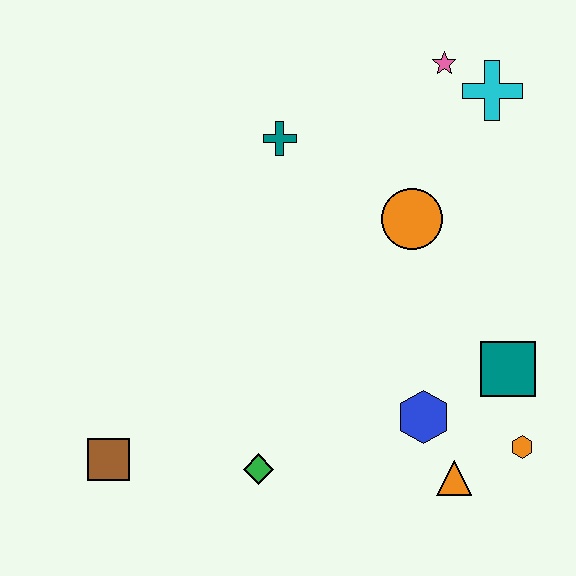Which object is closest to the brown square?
The green diamond is closest to the brown square.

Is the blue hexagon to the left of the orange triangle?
Yes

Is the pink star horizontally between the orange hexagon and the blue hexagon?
Yes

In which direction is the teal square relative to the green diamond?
The teal square is to the right of the green diamond.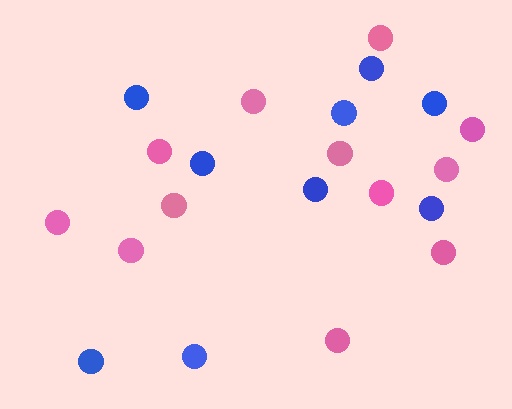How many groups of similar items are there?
There are 2 groups: one group of blue circles (9) and one group of pink circles (12).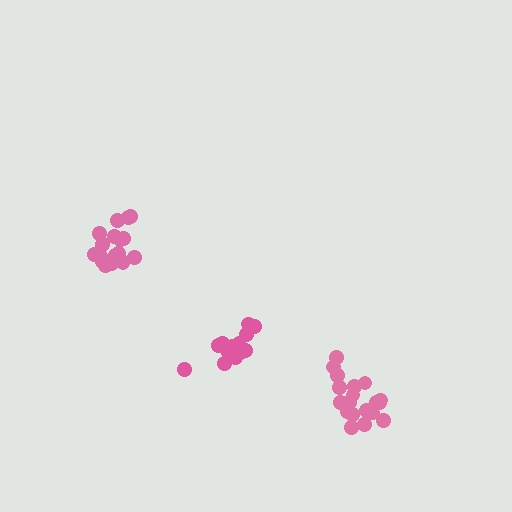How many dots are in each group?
Group 1: 13 dots, Group 2: 19 dots, Group 3: 17 dots (49 total).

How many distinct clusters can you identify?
There are 3 distinct clusters.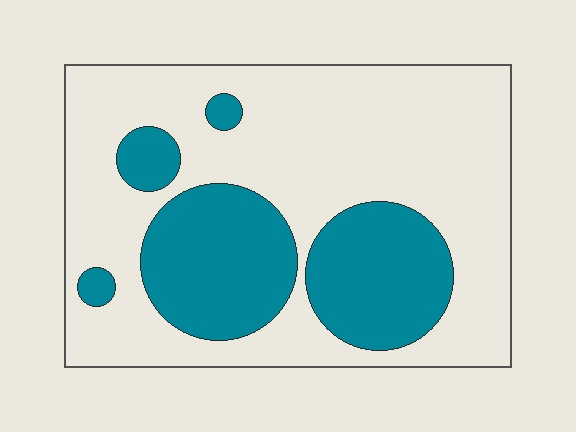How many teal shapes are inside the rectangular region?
5.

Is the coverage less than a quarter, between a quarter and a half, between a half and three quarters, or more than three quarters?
Between a quarter and a half.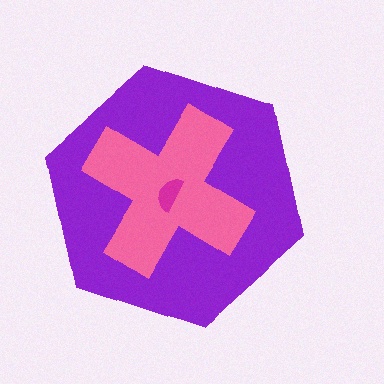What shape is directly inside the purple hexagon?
The pink cross.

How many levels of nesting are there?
3.